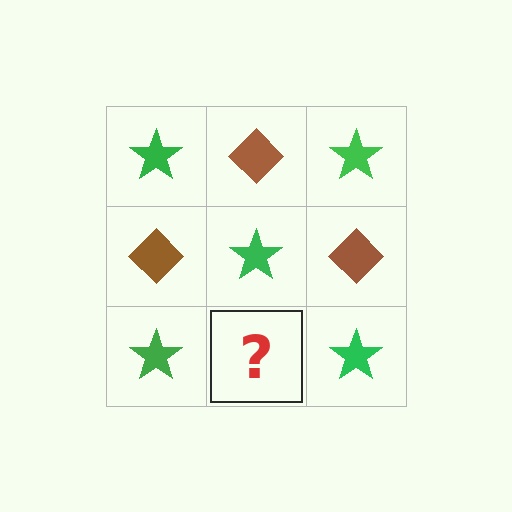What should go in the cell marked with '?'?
The missing cell should contain a brown diamond.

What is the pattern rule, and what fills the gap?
The rule is that it alternates green star and brown diamond in a checkerboard pattern. The gap should be filled with a brown diamond.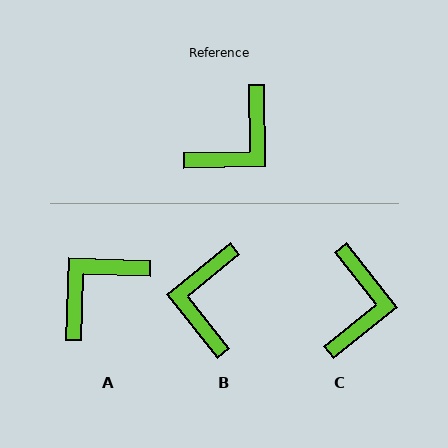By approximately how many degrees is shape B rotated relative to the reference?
Approximately 142 degrees clockwise.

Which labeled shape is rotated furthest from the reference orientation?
A, about 177 degrees away.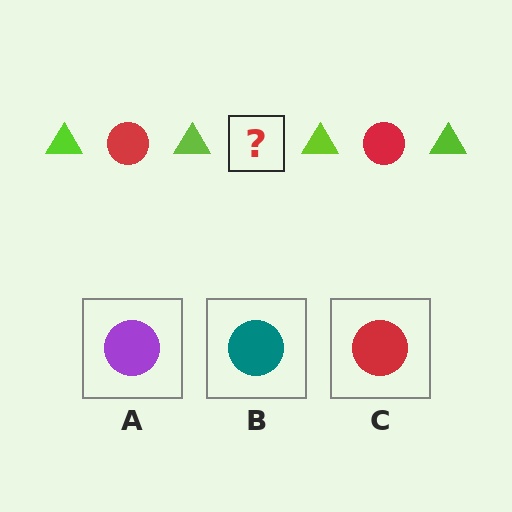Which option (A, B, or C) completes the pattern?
C.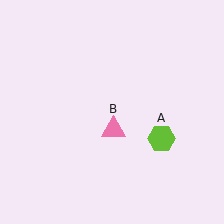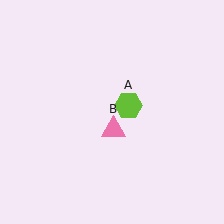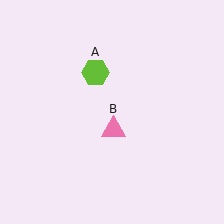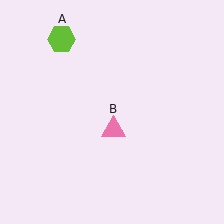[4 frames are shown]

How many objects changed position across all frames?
1 object changed position: lime hexagon (object A).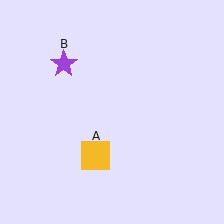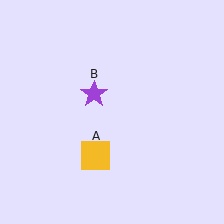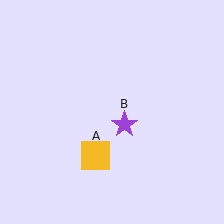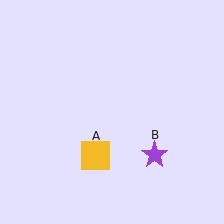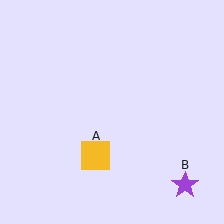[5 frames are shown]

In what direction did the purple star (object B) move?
The purple star (object B) moved down and to the right.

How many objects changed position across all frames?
1 object changed position: purple star (object B).